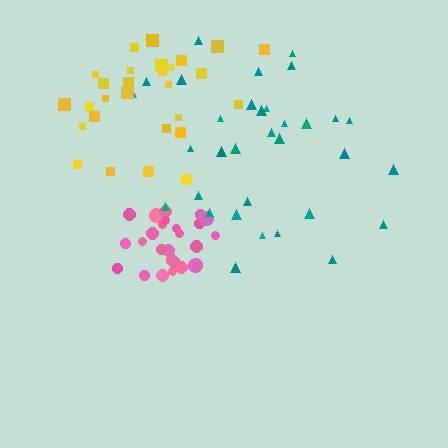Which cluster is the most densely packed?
Pink.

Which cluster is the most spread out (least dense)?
Teal.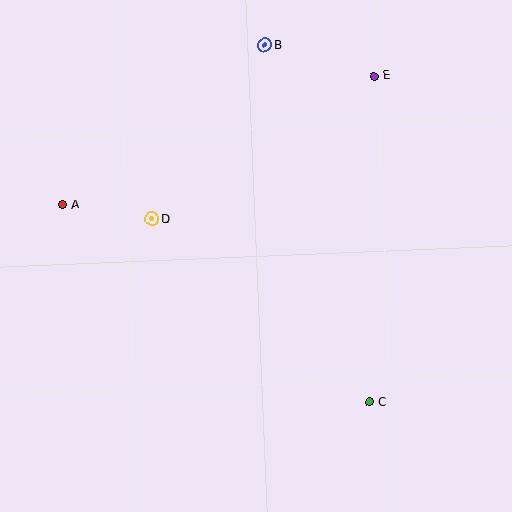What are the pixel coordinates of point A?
Point A is at (62, 205).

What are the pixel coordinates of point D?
Point D is at (152, 219).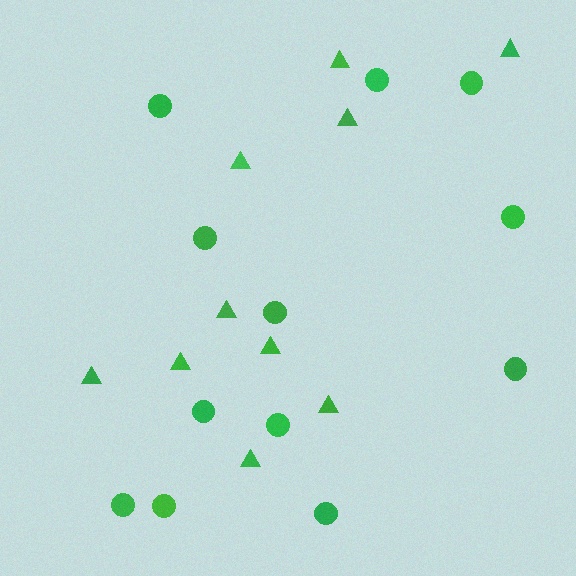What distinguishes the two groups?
There are 2 groups: one group of triangles (10) and one group of circles (12).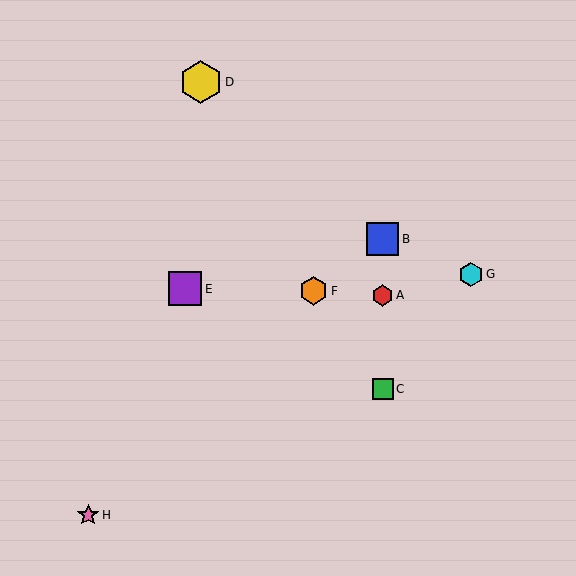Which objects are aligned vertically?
Objects A, B, C are aligned vertically.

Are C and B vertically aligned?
Yes, both are at x≈383.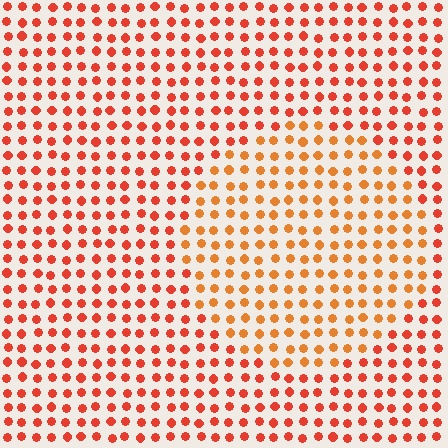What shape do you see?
I see a circle.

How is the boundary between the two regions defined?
The boundary is defined purely by a slight shift in hue (about 23 degrees). Spacing, size, and orientation are identical on both sides.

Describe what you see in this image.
The image is filled with small red elements in a uniform arrangement. A circle-shaped region is visible where the elements are tinted to a slightly different hue, forming a subtle color boundary.